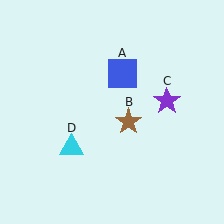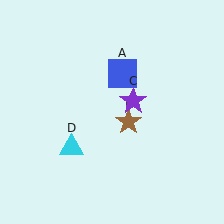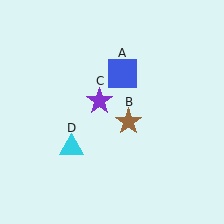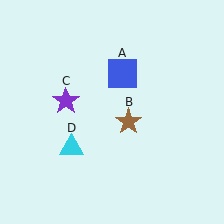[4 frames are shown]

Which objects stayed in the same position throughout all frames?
Blue square (object A) and brown star (object B) and cyan triangle (object D) remained stationary.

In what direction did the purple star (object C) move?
The purple star (object C) moved left.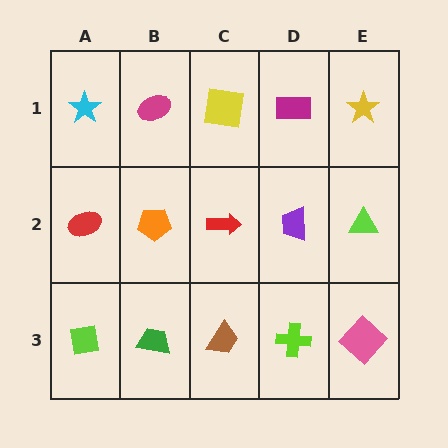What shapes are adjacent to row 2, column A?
A cyan star (row 1, column A), a lime square (row 3, column A), an orange pentagon (row 2, column B).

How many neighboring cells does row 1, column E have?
2.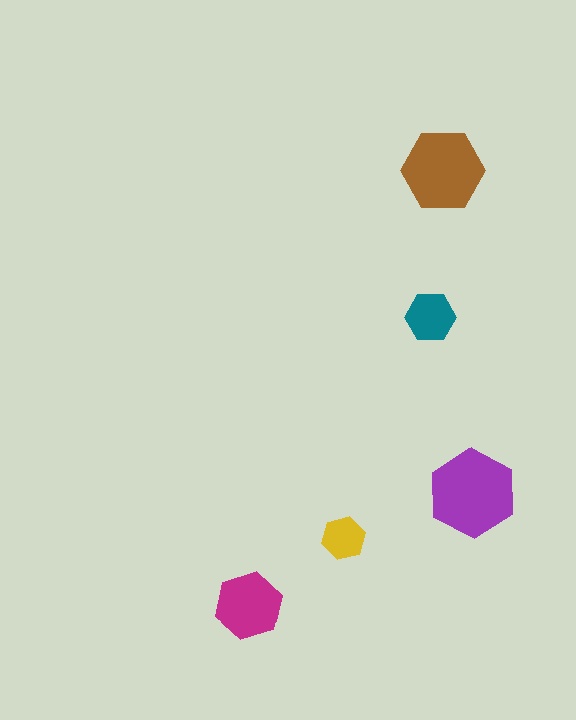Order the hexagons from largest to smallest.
the purple one, the brown one, the magenta one, the teal one, the yellow one.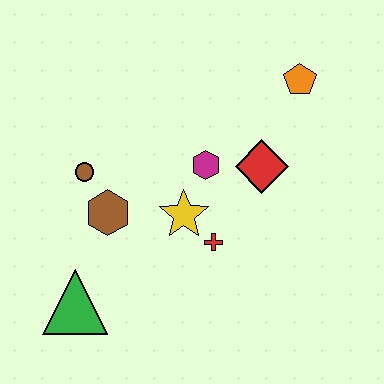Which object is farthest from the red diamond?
The green triangle is farthest from the red diamond.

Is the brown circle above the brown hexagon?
Yes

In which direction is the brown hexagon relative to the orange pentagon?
The brown hexagon is to the left of the orange pentagon.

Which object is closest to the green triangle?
The brown hexagon is closest to the green triangle.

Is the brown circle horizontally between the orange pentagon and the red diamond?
No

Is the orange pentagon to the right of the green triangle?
Yes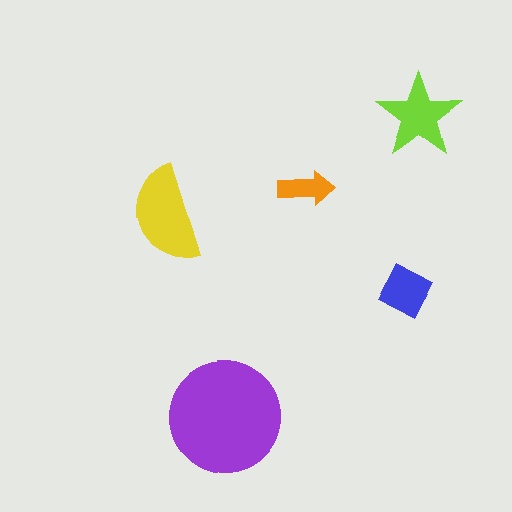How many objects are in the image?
There are 5 objects in the image.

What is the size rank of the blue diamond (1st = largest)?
4th.